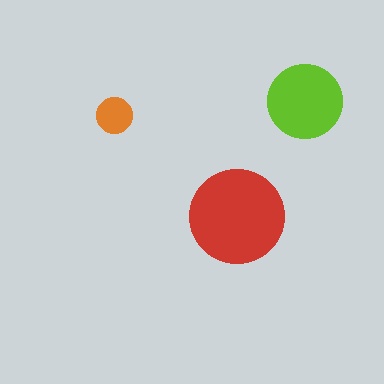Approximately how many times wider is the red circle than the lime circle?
About 1.5 times wider.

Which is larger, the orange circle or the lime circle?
The lime one.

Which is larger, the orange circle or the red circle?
The red one.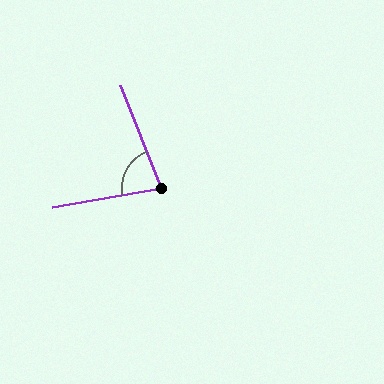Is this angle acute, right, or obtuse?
It is acute.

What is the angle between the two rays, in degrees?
Approximately 78 degrees.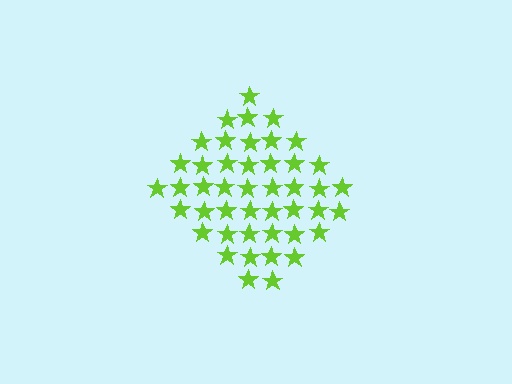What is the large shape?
The large shape is a diamond.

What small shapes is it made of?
It is made of small stars.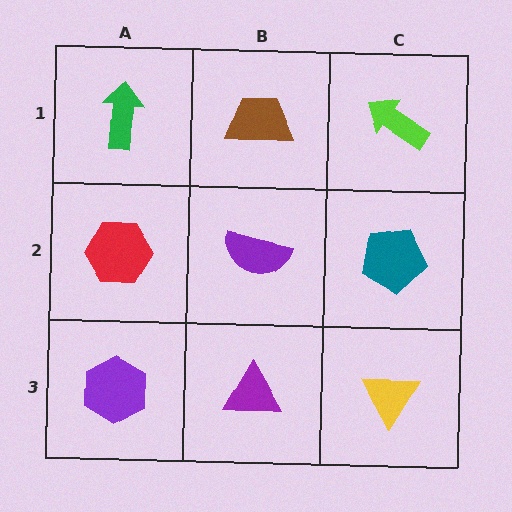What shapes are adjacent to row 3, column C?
A teal pentagon (row 2, column C), a purple triangle (row 3, column B).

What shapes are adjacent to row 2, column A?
A green arrow (row 1, column A), a purple hexagon (row 3, column A), a purple semicircle (row 2, column B).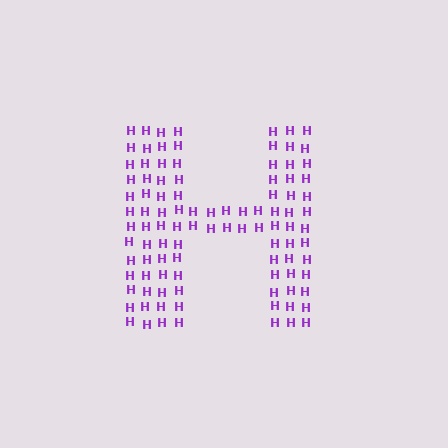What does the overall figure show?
The overall figure shows the letter H.